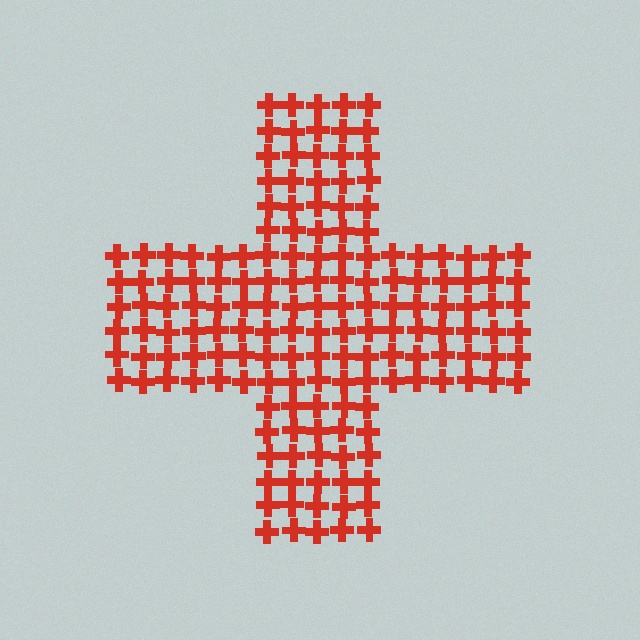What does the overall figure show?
The overall figure shows a cross.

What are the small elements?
The small elements are crosses.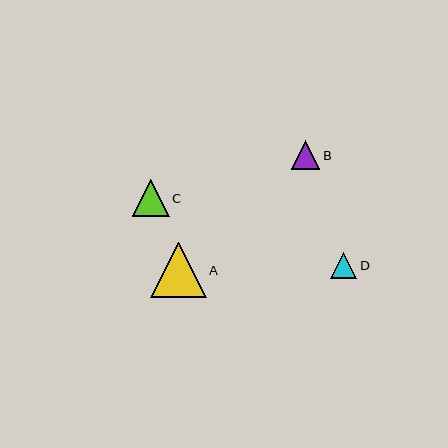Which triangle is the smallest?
Triangle D is the smallest with a size of approximately 26 pixels.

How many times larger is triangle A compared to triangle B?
Triangle A is approximately 1.9 times the size of triangle B.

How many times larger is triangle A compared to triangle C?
Triangle A is approximately 1.5 times the size of triangle C.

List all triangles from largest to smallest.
From largest to smallest: A, C, B, D.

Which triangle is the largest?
Triangle A is the largest with a size of approximately 55 pixels.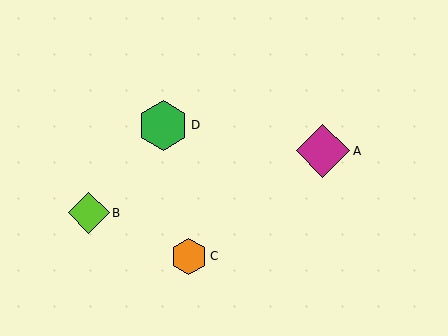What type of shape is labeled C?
Shape C is an orange hexagon.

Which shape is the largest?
The magenta diamond (labeled A) is the largest.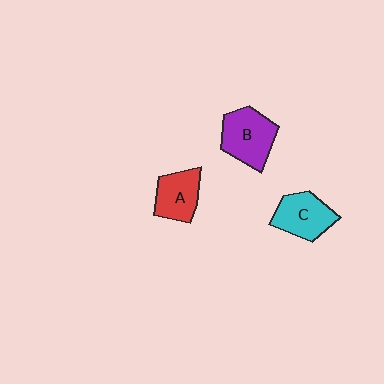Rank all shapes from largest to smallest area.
From largest to smallest: B (purple), C (cyan), A (red).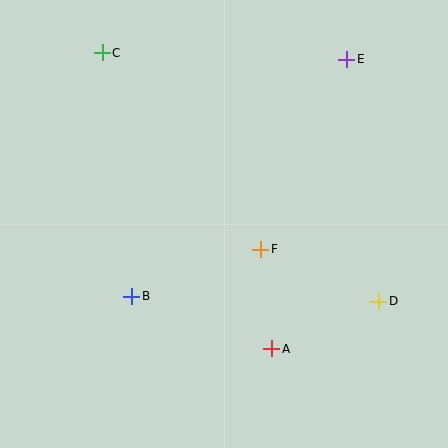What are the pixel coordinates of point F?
Point F is at (261, 249).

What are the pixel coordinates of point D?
Point D is at (379, 301).